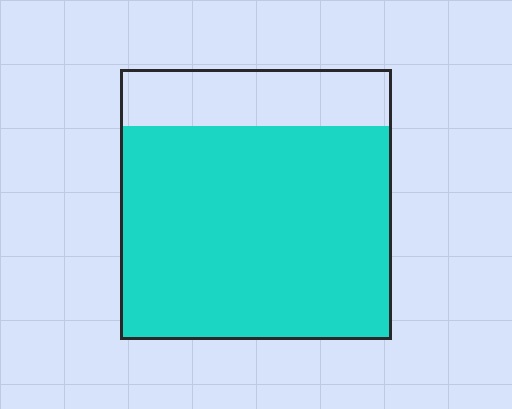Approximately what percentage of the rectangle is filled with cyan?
Approximately 80%.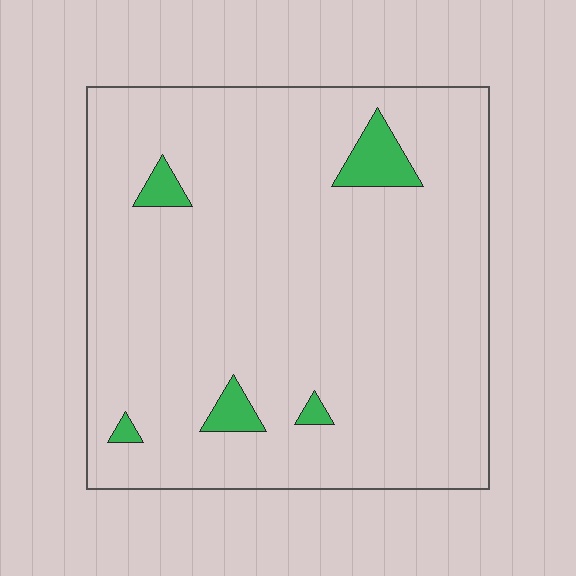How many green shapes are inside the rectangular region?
5.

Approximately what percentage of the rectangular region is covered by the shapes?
Approximately 5%.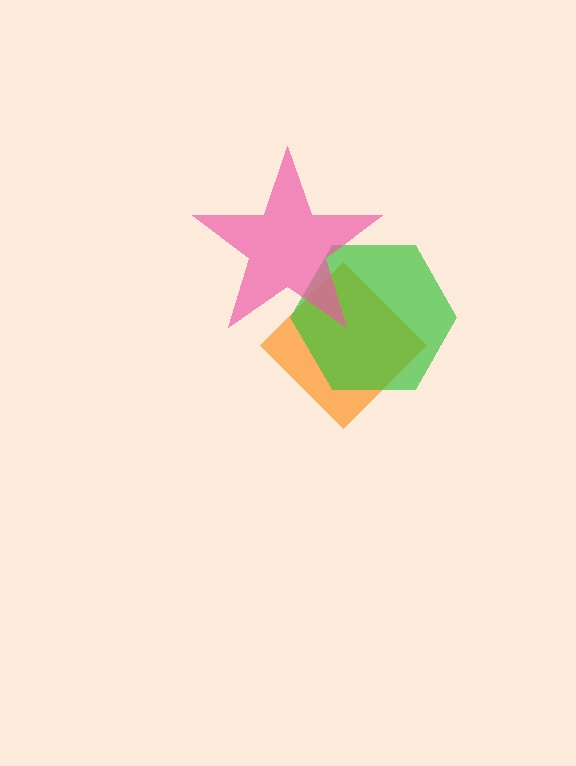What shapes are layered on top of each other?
The layered shapes are: an orange diamond, a green hexagon, a pink star.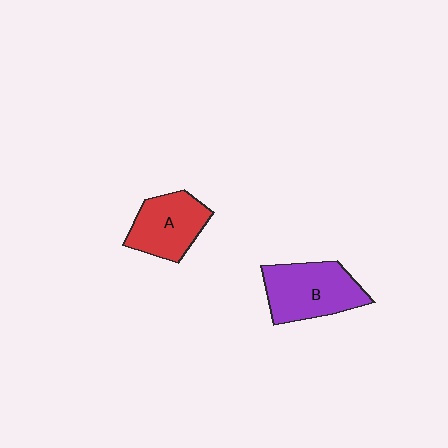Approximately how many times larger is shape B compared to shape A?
Approximately 1.2 times.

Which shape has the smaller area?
Shape A (red).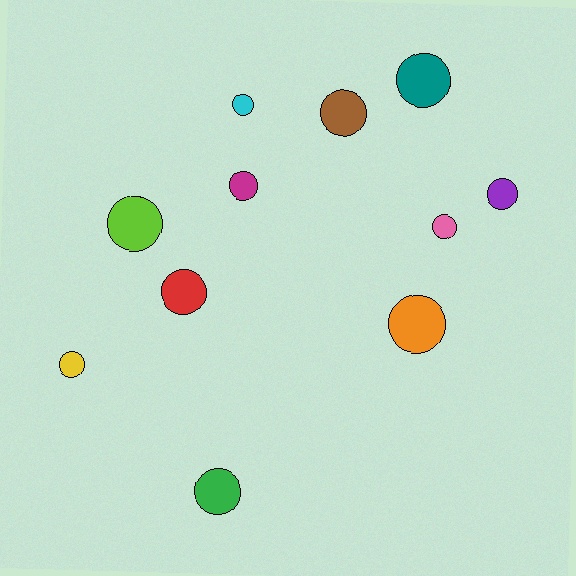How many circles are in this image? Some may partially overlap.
There are 11 circles.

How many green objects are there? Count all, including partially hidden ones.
There is 1 green object.